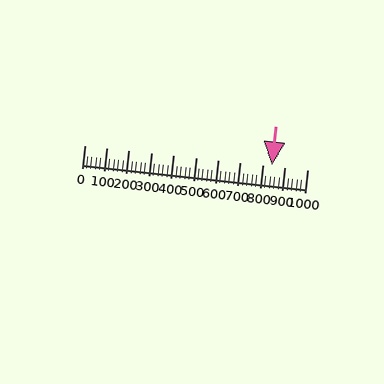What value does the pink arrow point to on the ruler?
The pink arrow points to approximately 840.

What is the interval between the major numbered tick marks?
The major tick marks are spaced 100 units apart.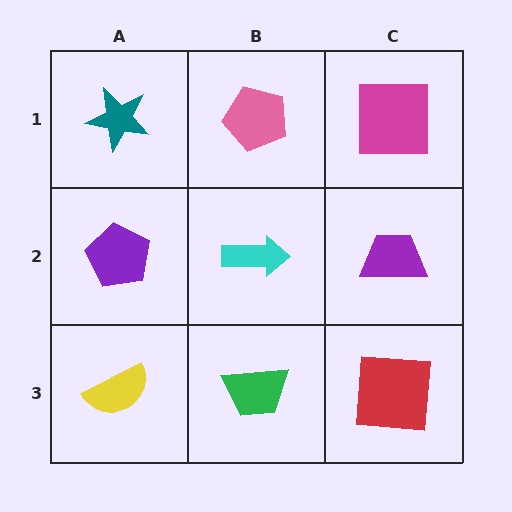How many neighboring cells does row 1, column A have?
2.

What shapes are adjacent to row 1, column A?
A purple pentagon (row 2, column A), a pink pentagon (row 1, column B).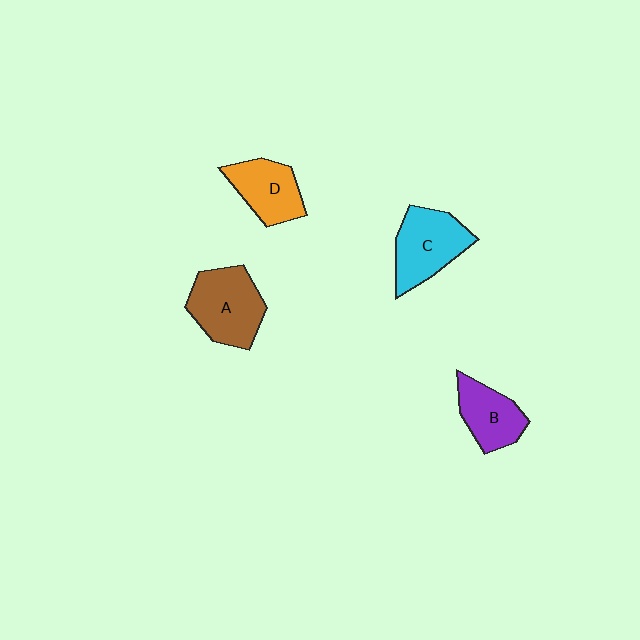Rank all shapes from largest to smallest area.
From largest to smallest: A (brown), C (cyan), D (orange), B (purple).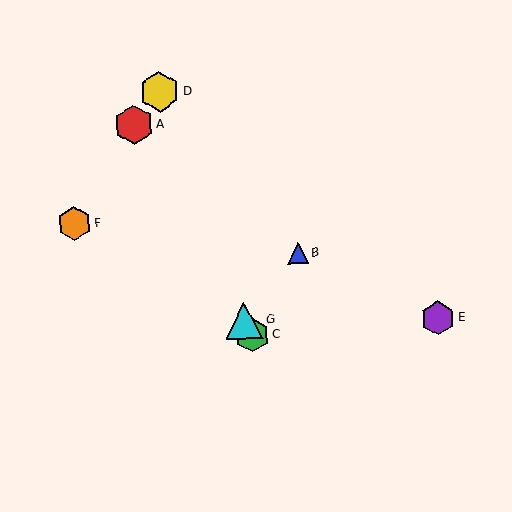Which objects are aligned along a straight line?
Objects A, C, G are aligned along a straight line.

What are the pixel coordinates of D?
Object D is at (159, 92).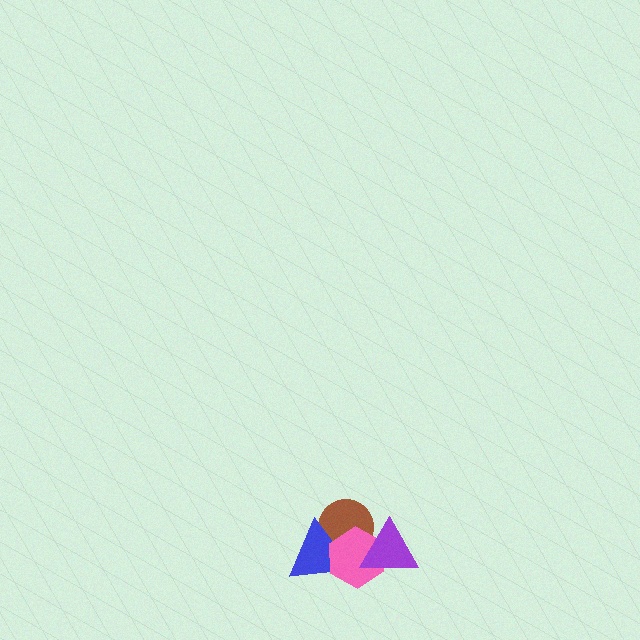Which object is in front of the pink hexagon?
The purple triangle is in front of the pink hexagon.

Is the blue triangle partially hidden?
Yes, it is partially covered by another shape.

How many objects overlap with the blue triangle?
2 objects overlap with the blue triangle.